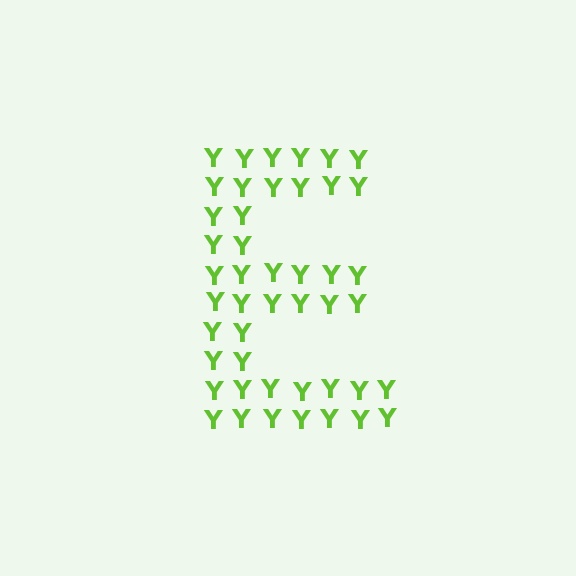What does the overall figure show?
The overall figure shows the letter E.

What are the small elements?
The small elements are letter Y's.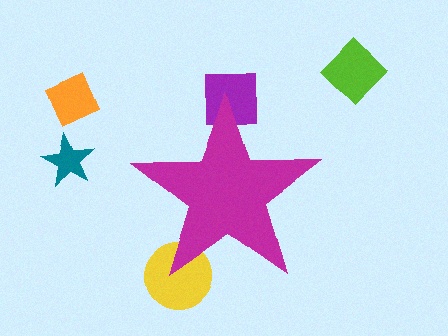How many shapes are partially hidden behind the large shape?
2 shapes are partially hidden.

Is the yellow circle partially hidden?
Yes, the yellow circle is partially hidden behind the magenta star.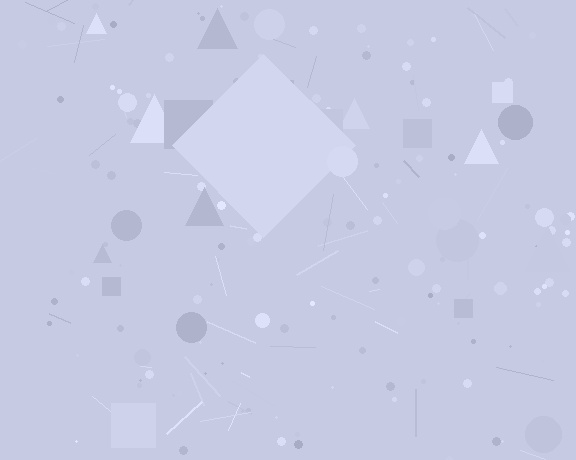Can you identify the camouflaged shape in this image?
The camouflaged shape is a diamond.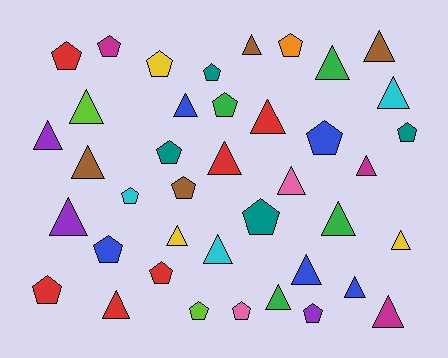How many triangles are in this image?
There are 22 triangles.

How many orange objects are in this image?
There is 1 orange object.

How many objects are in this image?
There are 40 objects.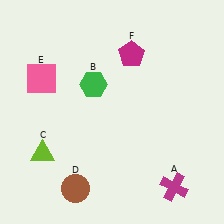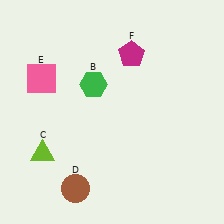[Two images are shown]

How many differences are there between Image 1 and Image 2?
There is 1 difference between the two images.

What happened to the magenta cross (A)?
The magenta cross (A) was removed in Image 2. It was in the bottom-right area of Image 1.